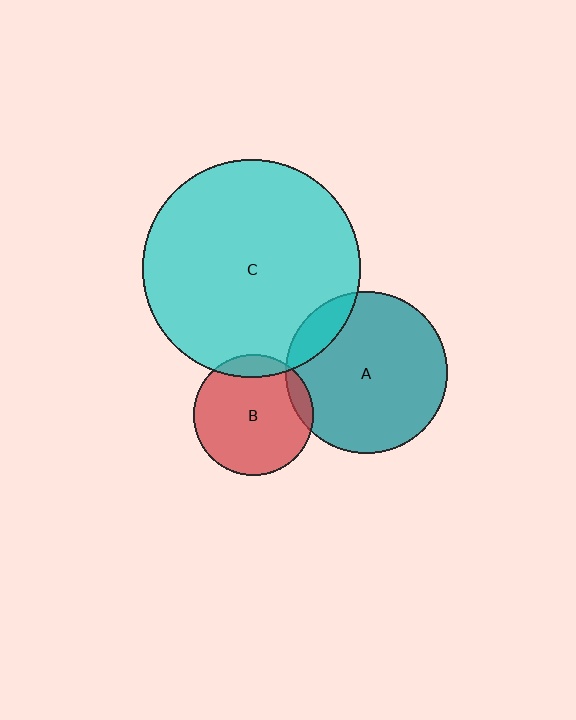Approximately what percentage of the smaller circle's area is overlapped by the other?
Approximately 10%.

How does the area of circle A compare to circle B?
Approximately 1.8 times.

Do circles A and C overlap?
Yes.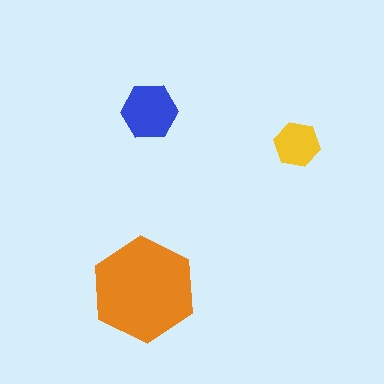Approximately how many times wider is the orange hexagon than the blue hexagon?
About 2 times wider.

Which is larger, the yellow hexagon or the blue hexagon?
The blue one.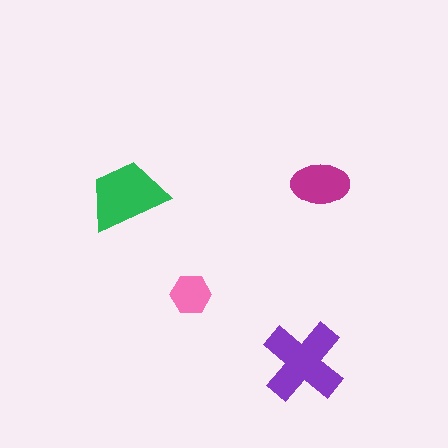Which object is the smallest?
The pink hexagon.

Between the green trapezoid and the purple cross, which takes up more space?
The purple cross.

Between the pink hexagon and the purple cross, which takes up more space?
The purple cross.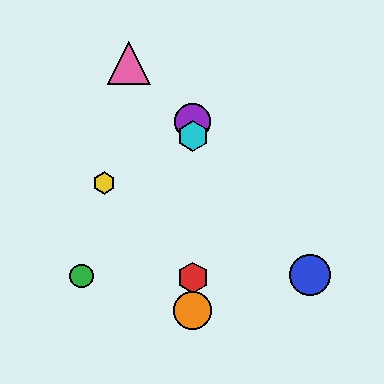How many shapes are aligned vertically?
4 shapes (the red hexagon, the purple circle, the orange circle, the cyan hexagon) are aligned vertically.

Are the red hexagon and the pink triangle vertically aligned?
No, the red hexagon is at x≈193 and the pink triangle is at x≈129.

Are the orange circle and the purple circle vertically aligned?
Yes, both are at x≈193.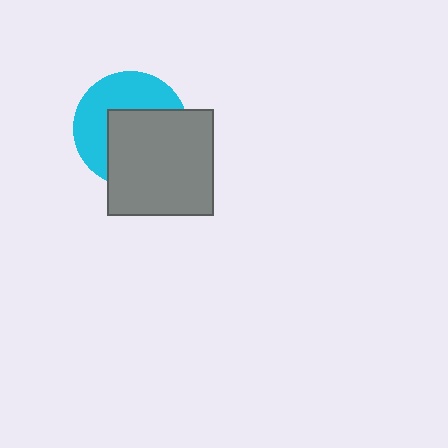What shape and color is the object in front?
The object in front is a gray square.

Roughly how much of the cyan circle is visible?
About half of it is visible (roughly 48%).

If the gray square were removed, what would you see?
You would see the complete cyan circle.